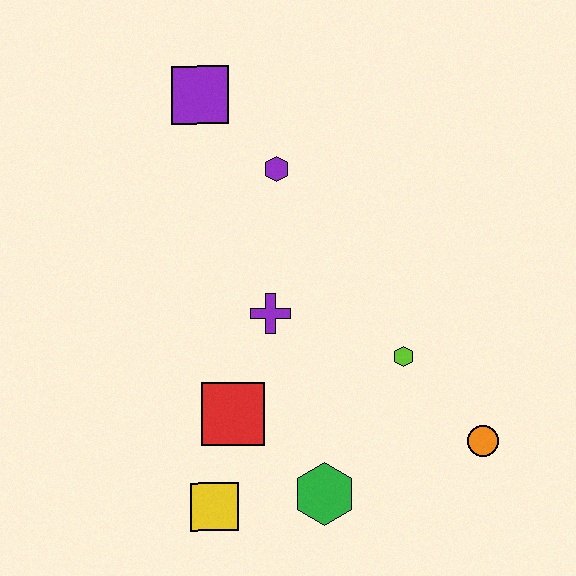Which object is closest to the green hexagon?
The yellow square is closest to the green hexagon.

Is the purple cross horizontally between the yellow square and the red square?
No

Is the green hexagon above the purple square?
No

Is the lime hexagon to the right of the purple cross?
Yes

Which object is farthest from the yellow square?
The purple square is farthest from the yellow square.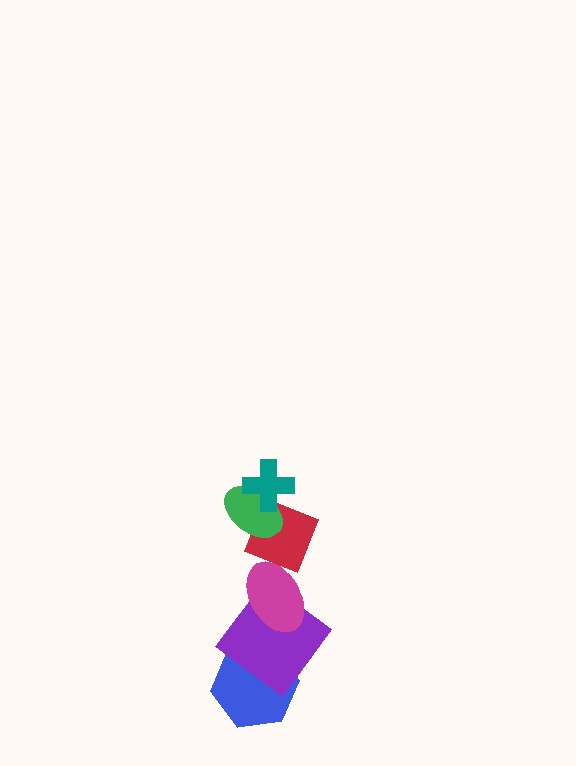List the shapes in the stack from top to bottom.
From top to bottom: the teal cross, the green ellipse, the red diamond, the magenta ellipse, the purple diamond, the blue hexagon.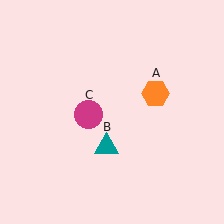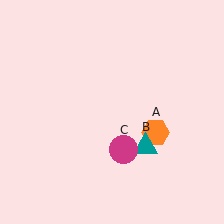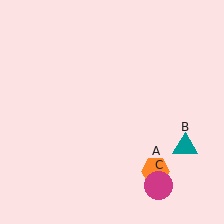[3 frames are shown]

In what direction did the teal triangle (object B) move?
The teal triangle (object B) moved right.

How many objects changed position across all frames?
3 objects changed position: orange hexagon (object A), teal triangle (object B), magenta circle (object C).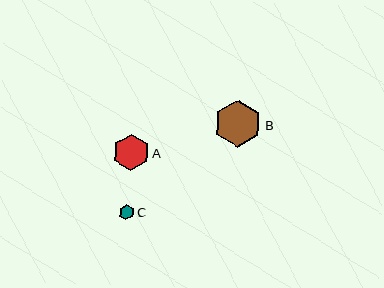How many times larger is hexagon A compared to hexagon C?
Hexagon A is approximately 2.4 times the size of hexagon C.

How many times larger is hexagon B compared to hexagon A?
Hexagon B is approximately 1.3 times the size of hexagon A.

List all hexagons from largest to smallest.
From largest to smallest: B, A, C.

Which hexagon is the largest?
Hexagon B is the largest with a size of approximately 47 pixels.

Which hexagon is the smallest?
Hexagon C is the smallest with a size of approximately 15 pixels.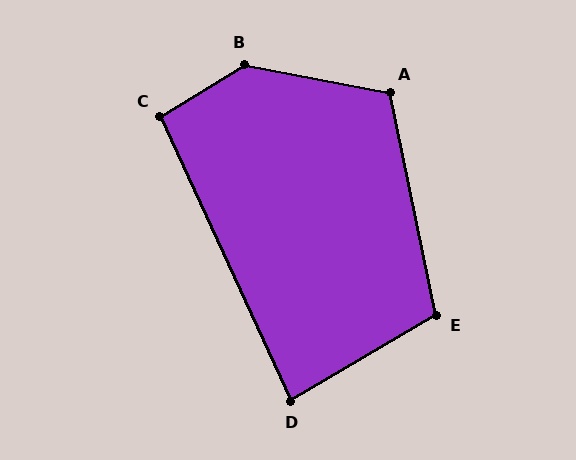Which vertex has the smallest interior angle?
D, at approximately 84 degrees.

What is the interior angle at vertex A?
Approximately 113 degrees (obtuse).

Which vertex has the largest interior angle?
B, at approximately 137 degrees.